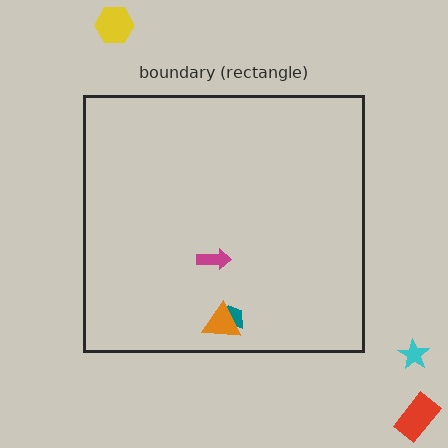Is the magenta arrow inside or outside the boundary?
Inside.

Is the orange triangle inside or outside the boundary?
Inside.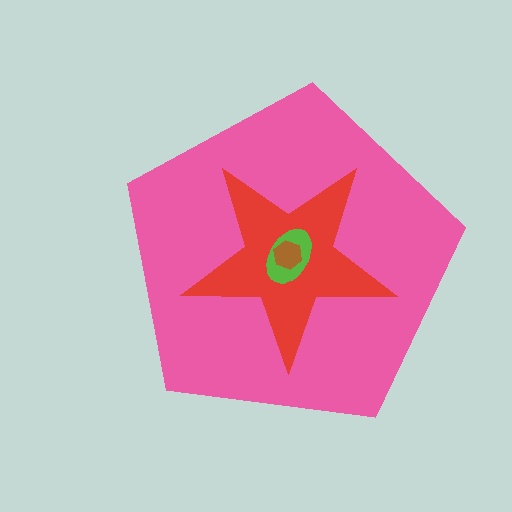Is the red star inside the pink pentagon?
Yes.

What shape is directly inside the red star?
The lime ellipse.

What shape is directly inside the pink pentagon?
The red star.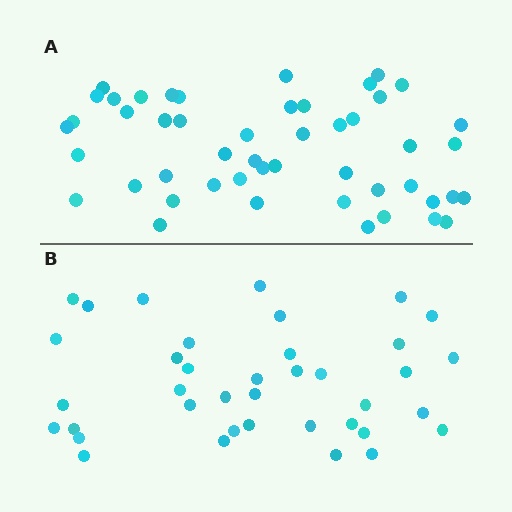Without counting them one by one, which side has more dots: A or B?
Region A (the top region) has more dots.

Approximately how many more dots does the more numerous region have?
Region A has roughly 12 or so more dots than region B.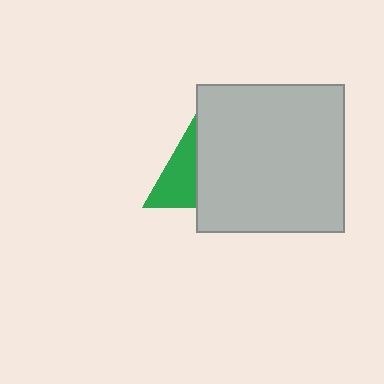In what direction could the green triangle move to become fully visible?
The green triangle could move left. That would shift it out from behind the light gray square entirely.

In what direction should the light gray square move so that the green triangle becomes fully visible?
The light gray square should move right. That is the shortest direction to clear the overlap and leave the green triangle fully visible.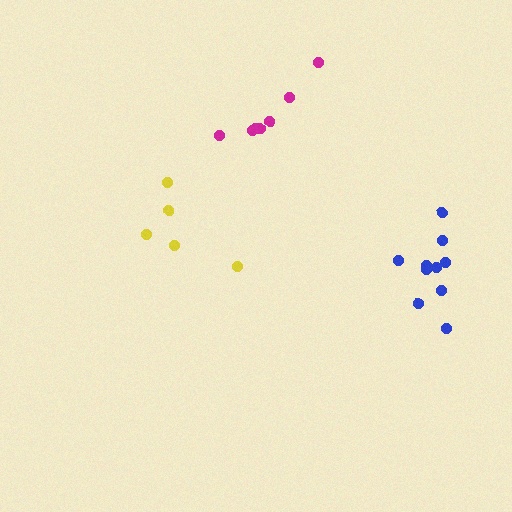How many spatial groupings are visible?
There are 3 spatial groupings.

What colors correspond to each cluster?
The clusters are colored: blue, yellow, magenta.